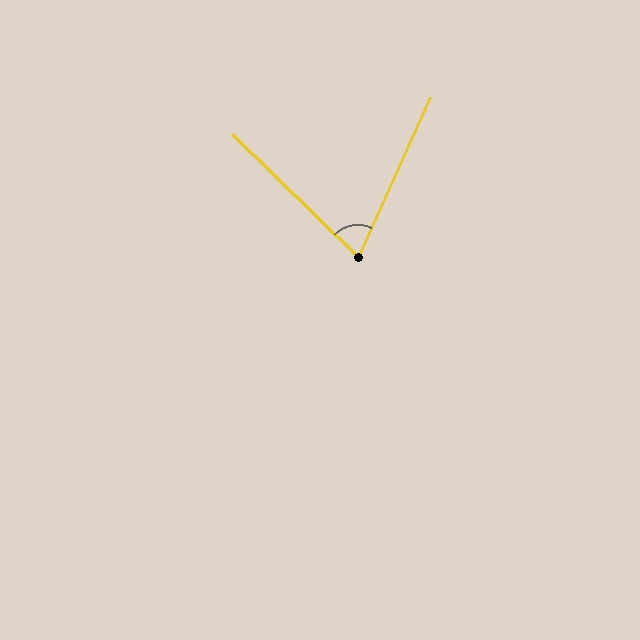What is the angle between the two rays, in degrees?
Approximately 70 degrees.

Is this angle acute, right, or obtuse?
It is acute.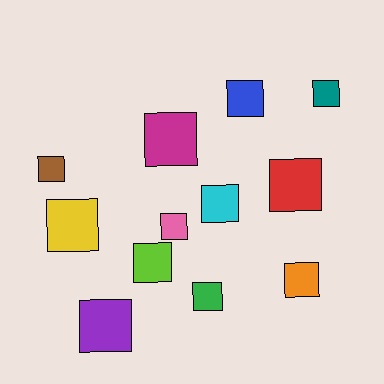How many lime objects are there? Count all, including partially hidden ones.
There is 1 lime object.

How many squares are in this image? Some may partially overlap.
There are 12 squares.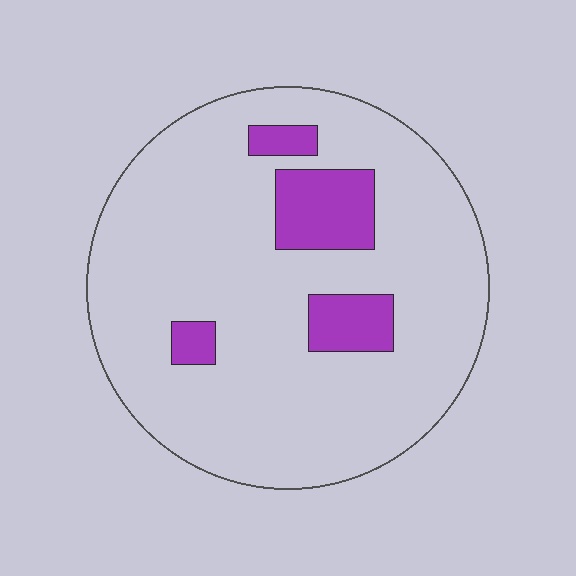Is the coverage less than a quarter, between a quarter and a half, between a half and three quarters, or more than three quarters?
Less than a quarter.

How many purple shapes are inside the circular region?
4.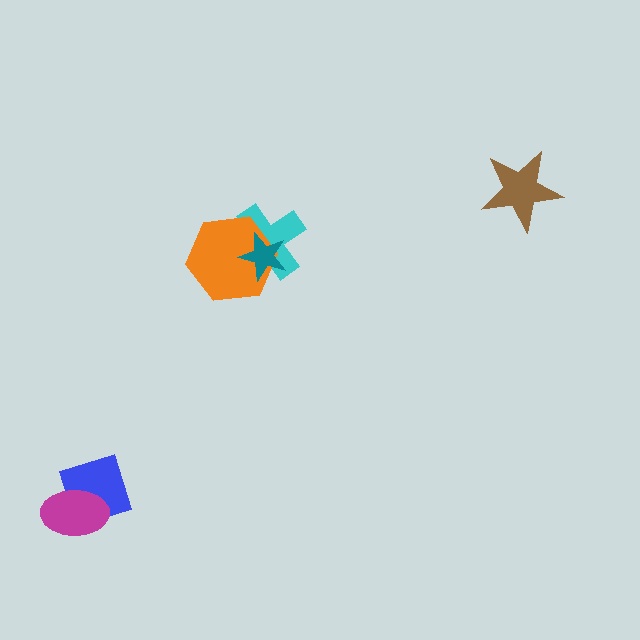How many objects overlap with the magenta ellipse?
1 object overlaps with the magenta ellipse.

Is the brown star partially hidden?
No, no other shape covers it.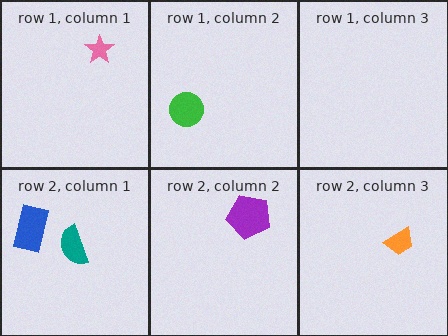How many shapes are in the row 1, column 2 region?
1.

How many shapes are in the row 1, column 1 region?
1.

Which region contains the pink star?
The row 1, column 1 region.